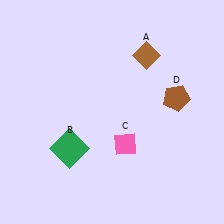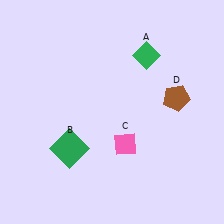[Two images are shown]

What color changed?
The diamond (A) changed from brown in Image 1 to green in Image 2.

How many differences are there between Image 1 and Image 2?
There is 1 difference between the two images.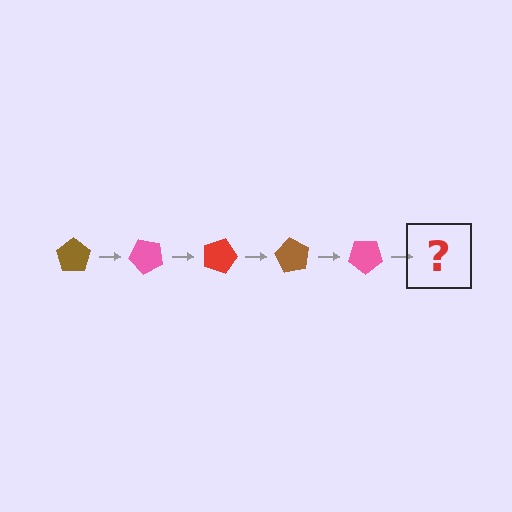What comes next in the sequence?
The next element should be a red pentagon, rotated 225 degrees from the start.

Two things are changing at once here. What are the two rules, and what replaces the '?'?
The two rules are that it rotates 45 degrees each step and the color cycles through brown, pink, and red. The '?' should be a red pentagon, rotated 225 degrees from the start.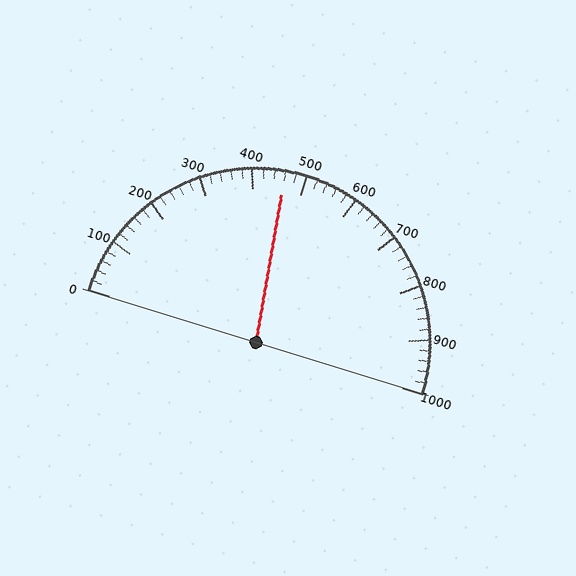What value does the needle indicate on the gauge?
The needle indicates approximately 460.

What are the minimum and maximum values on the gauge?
The gauge ranges from 0 to 1000.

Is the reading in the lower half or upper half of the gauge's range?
The reading is in the lower half of the range (0 to 1000).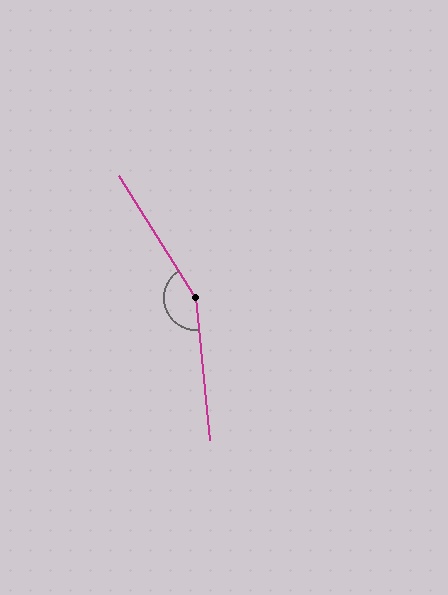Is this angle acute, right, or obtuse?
It is obtuse.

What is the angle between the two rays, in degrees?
Approximately 153 degrees.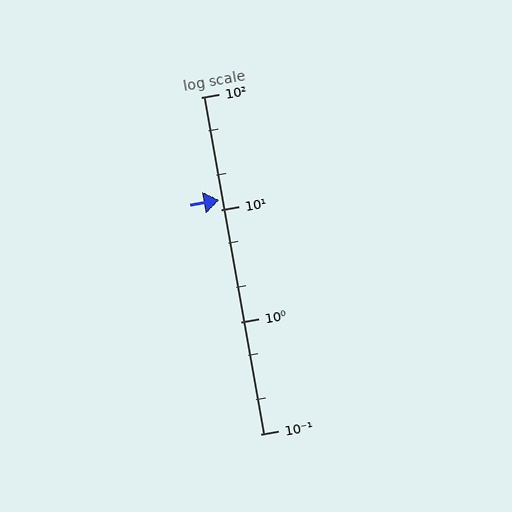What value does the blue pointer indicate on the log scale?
The pointer indicates approximately 12.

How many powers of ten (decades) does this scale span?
The scale spans 3 decades, from 0.1 to 100.